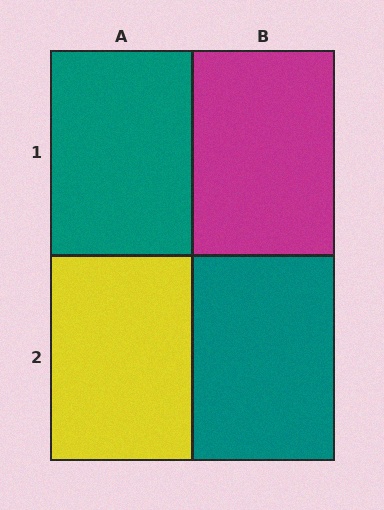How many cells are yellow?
1 cell is yellow.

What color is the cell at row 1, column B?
Magenta.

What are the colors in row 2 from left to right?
Yellow, teal.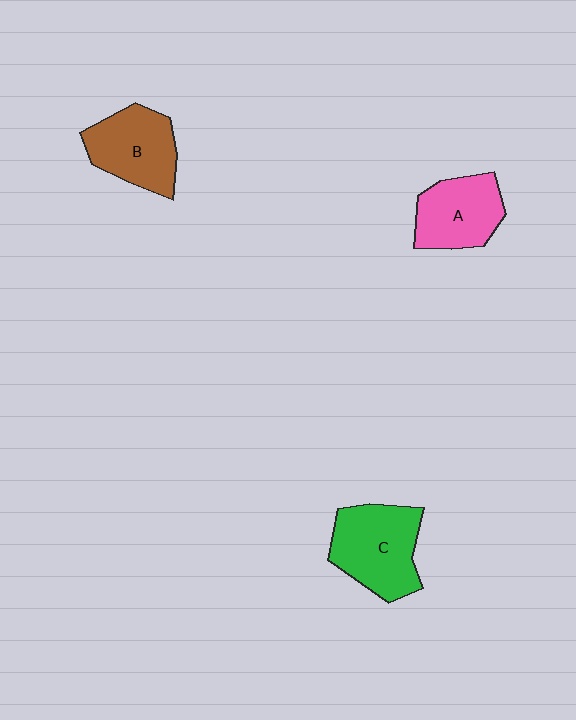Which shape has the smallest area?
Shape A (pink).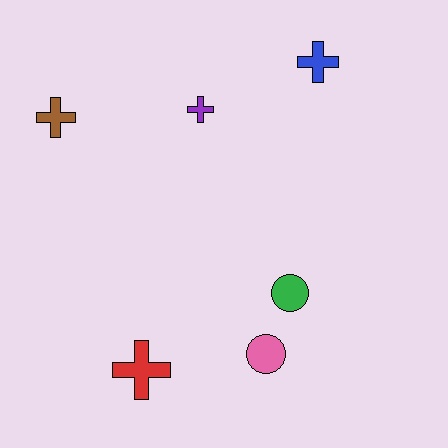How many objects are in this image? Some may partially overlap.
There are 6 objects.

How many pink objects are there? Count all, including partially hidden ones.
There is 1 pink object.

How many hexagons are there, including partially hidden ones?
There are no hexagons.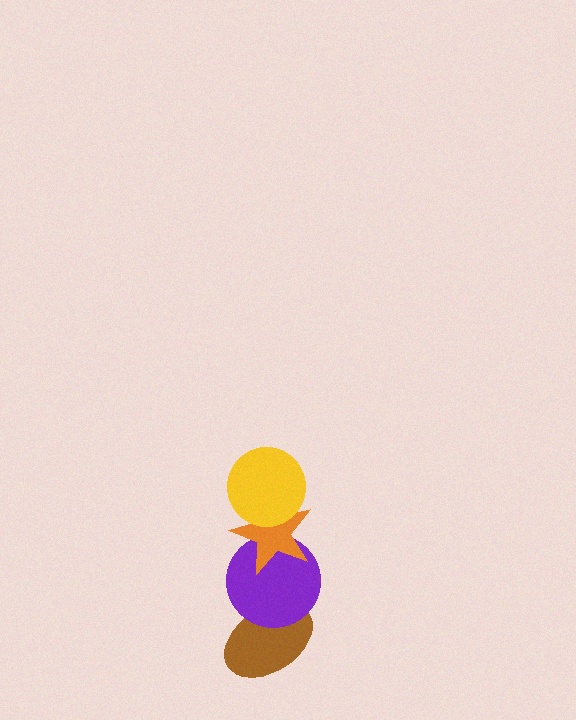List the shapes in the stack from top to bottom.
From top to bottom: the yellow circle, the orange star, the purple circle, the brown ellipse.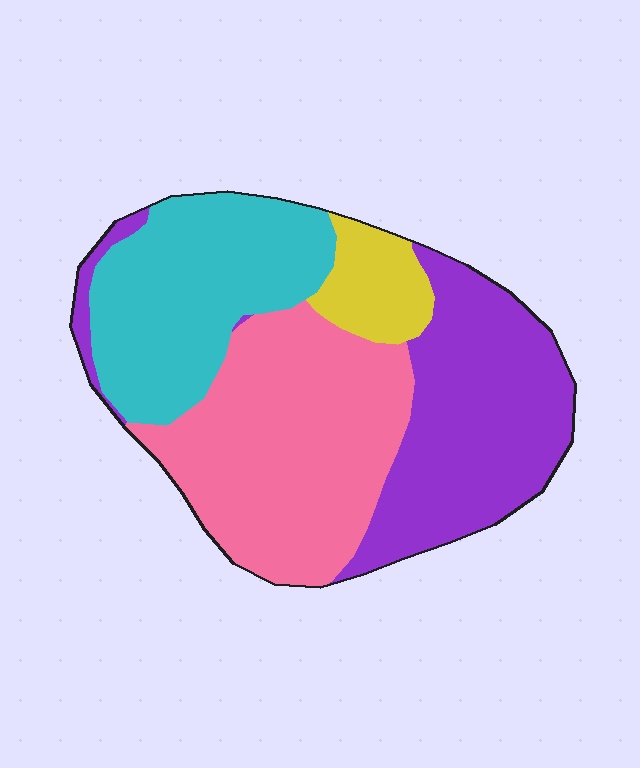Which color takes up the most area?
Pink, at roughly 35%.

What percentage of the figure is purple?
Purple covers roughly 30% of the figure.